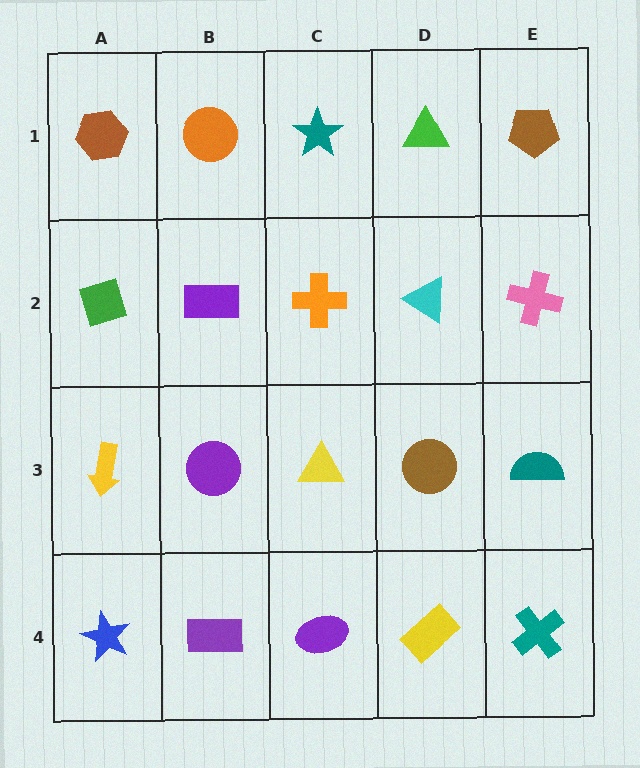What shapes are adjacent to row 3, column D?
A cyan triangle (row 2, column D), a yellow rectangle (row 4, column D), a yellow triangle (row 3, column C), a teal semicircle (row 3, column E).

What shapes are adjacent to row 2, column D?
A green triangle (row 1, column D), a brown circle (row 3, column D), an orange cross (row 2, column C), a pink cross (row 2, column E).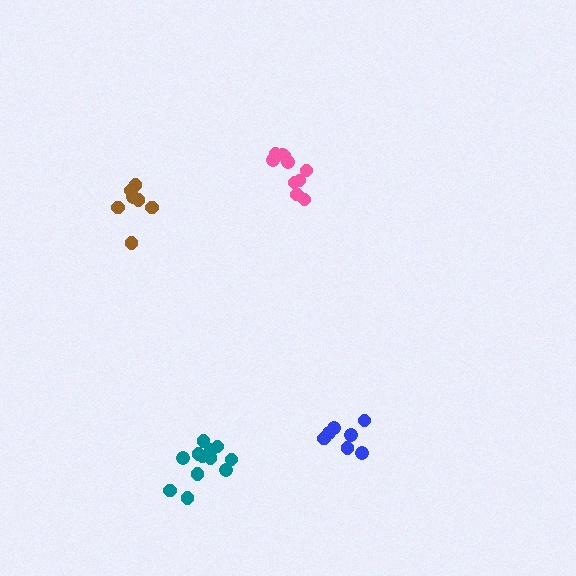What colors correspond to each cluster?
The clusters are colored: blue, brown, teal, pink.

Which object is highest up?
The pink cluster is topmost.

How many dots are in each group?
Group 1: 7 dots, Group 2: 7 dots, Group 3: 12 dots, Group 4: 10 dots (36 total).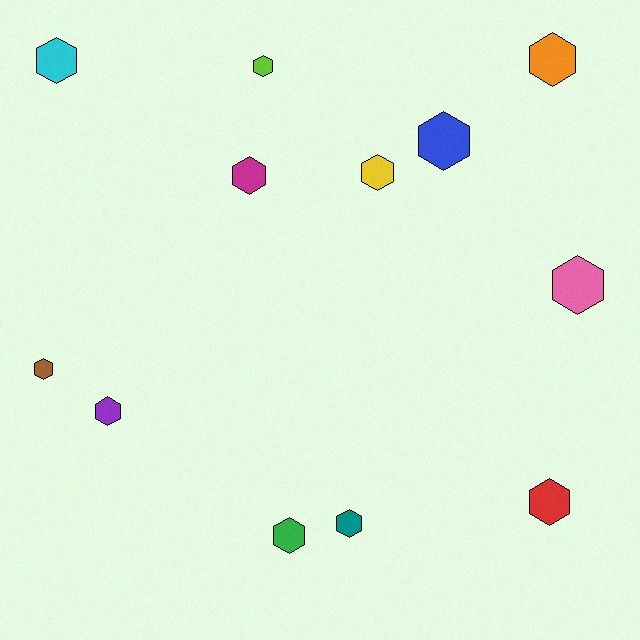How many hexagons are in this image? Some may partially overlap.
There are 12 hexagons.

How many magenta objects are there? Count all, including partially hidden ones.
There is 1 magenta object.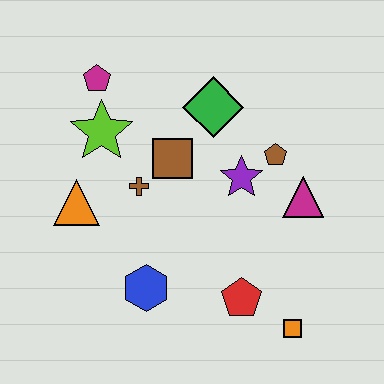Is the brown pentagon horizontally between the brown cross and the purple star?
No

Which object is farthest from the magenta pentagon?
The orange square is farthest from the magenta pentagon.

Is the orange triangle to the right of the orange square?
No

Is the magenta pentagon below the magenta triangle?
No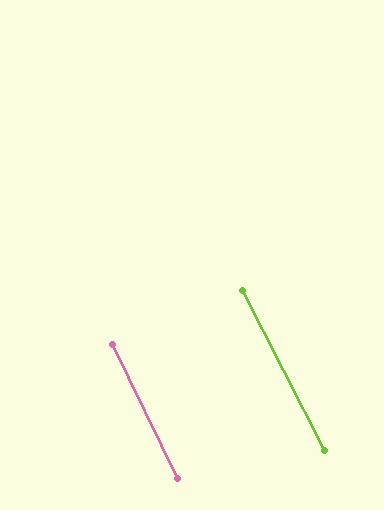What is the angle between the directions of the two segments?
Approximately 1 degree.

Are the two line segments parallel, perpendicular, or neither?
Parallel — their directions differ by only 1.0°.